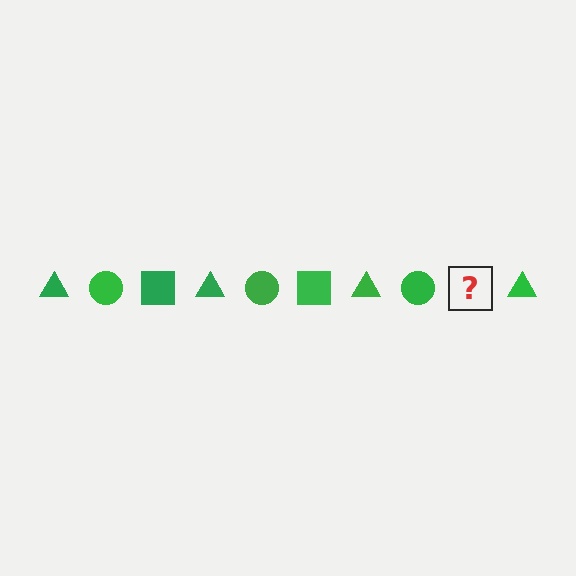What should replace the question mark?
The question mark should be replaced with a green square.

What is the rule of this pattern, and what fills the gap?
The rule is that the pattern cycles through triangle, circle, square shapes in green. The gap should be filled with a green square.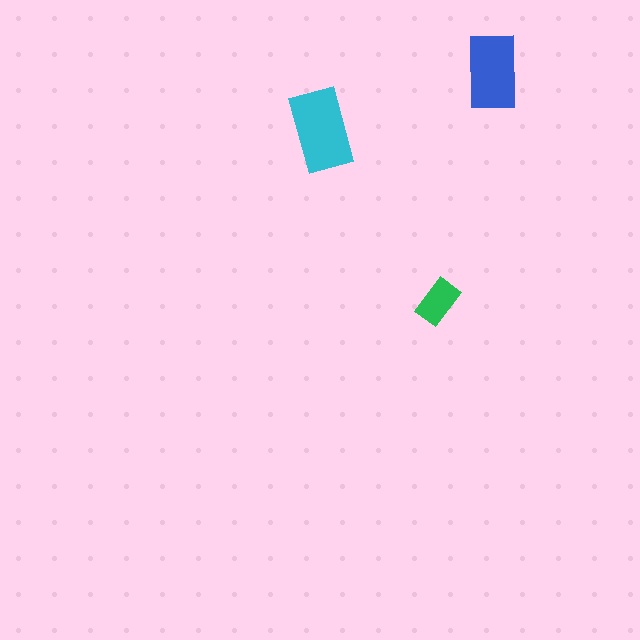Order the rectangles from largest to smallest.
the cyan one, the blue one, the green one.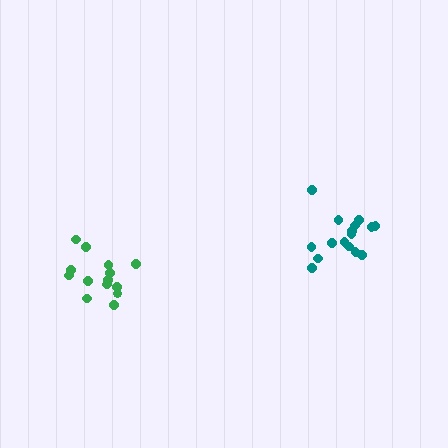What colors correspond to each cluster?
The clusters are colored: green, teal.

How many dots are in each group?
Group 1: 14 dots, Group 2: 16 dots (30 total).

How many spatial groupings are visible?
There are 2 spatial groupings.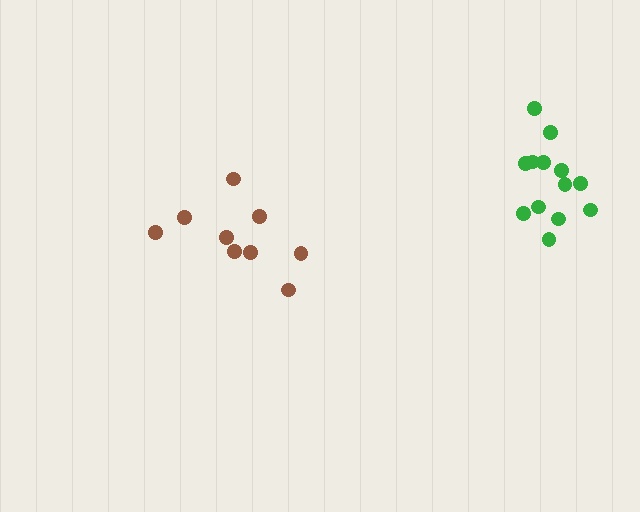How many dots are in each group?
Group 1: 9 dots, Group 2: 13 dots (22 total).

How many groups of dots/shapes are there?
There are 2 groups.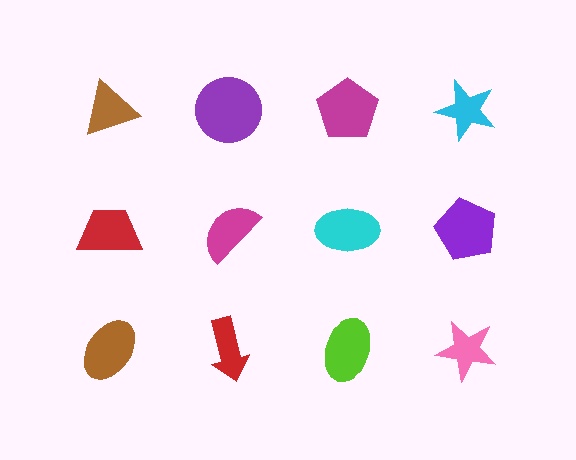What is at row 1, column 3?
A magenta pentagon.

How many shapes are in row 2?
4 shapes.